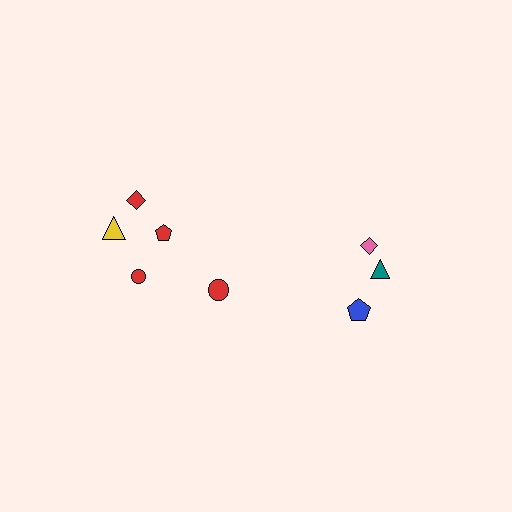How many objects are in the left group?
There are 5 objects.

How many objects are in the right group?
There are 3 objects.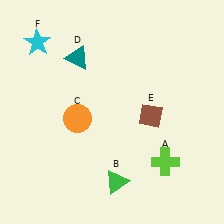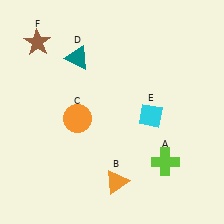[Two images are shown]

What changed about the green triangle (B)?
In Image 1, B is green. In Image 2, it changed to orange.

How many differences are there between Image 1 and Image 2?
There are 3 differences between the two images.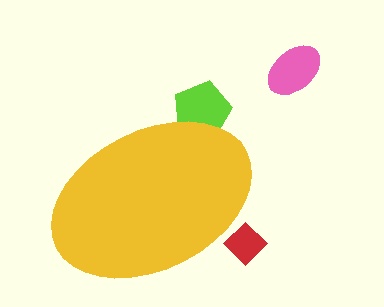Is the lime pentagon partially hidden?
Yes, the lime pentagon is partially hidden behind the yellow ellipse.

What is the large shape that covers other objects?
A yellow ellipse.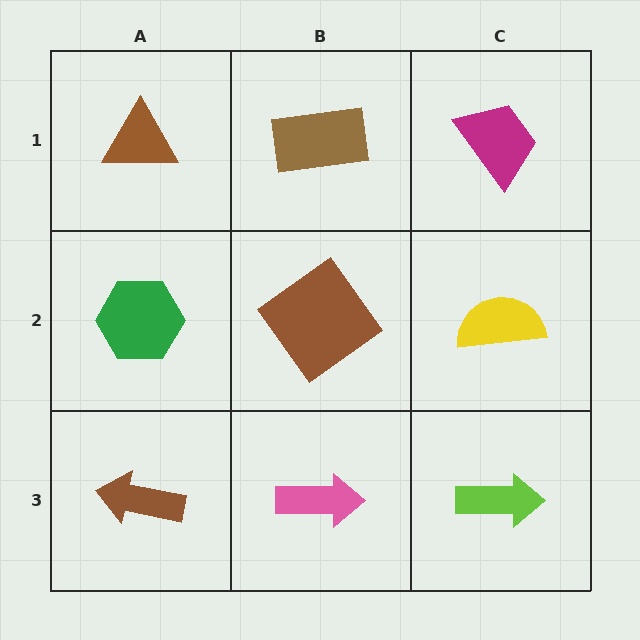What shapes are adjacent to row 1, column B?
A brown diamond (row 2, column B), a brown triangle (row 1, column A), a magenta trapezoid (row 1, column C).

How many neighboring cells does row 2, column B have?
4.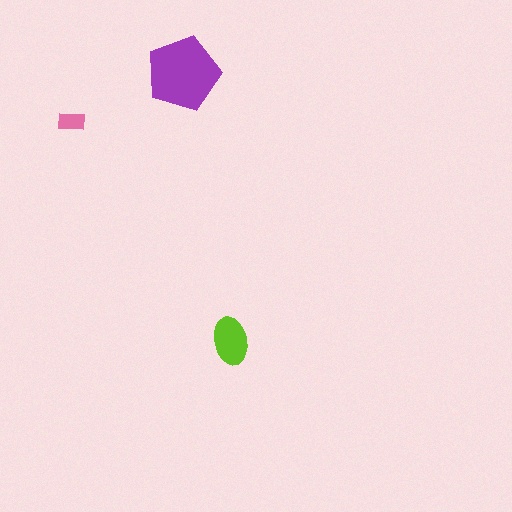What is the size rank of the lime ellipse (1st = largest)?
2nd.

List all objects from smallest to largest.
The pink rectangle, the lime ellipse, the purple pentagon.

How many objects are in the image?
There are 3 objects in the image.